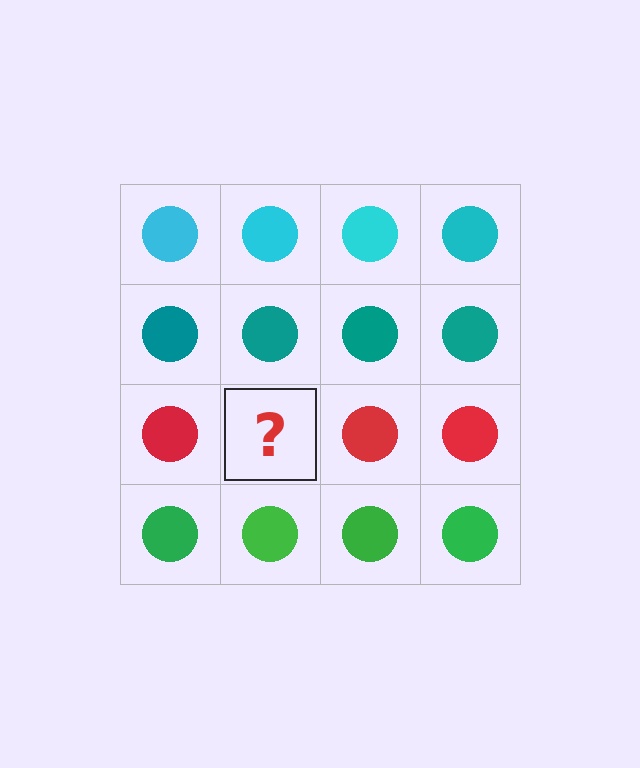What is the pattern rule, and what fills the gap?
The rule is that each row has a consistent color. The gap should be filled with a red circle.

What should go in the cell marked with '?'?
The missing cell should contain a red circle.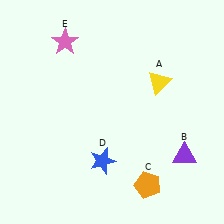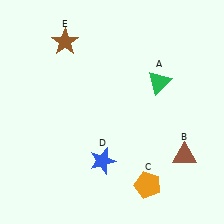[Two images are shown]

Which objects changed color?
A changed from yellow to green. B changed from purple to brown. E changed from pink to brown.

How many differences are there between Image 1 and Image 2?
There are 3 differences between the two images.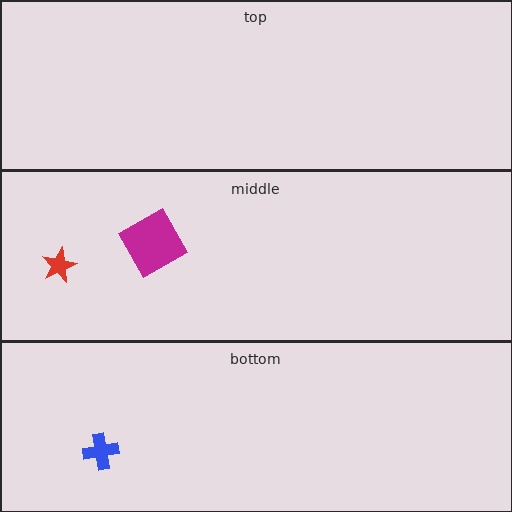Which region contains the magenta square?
The middle region.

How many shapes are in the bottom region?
1.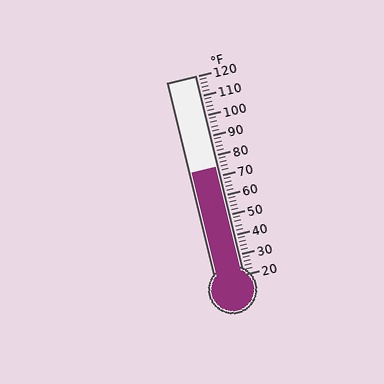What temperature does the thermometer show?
The thermometer shows approximately 74°F.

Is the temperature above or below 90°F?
The temperature is below 90°F.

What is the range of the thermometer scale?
The thermometer scale ranges from 20°F to 120°F.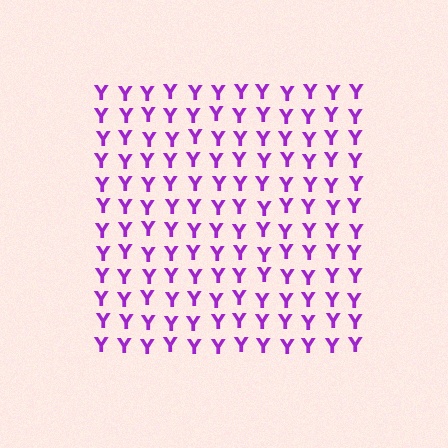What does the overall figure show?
The overall figure shows a square.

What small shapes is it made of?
It is made of small letter Y's.